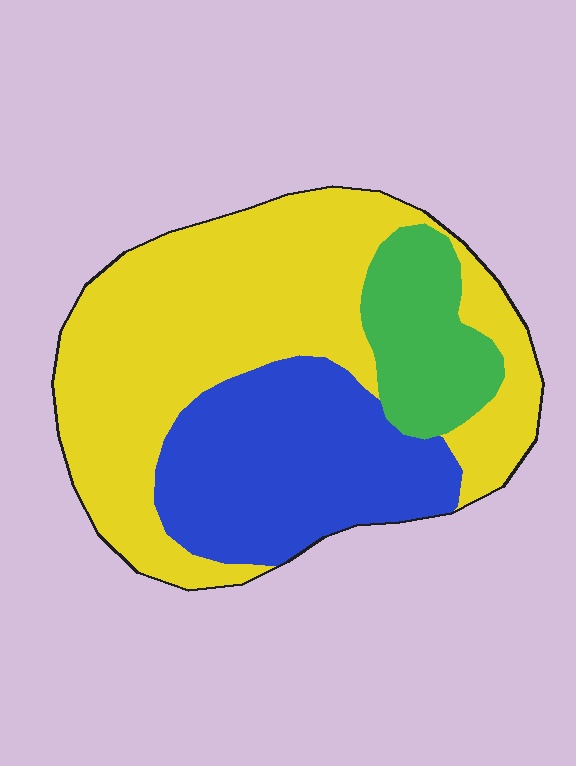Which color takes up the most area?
Yellow, at roughly 55%.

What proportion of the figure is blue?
Blue takes up between a quarter and a half of the figure.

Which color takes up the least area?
Green, at roughly 15%.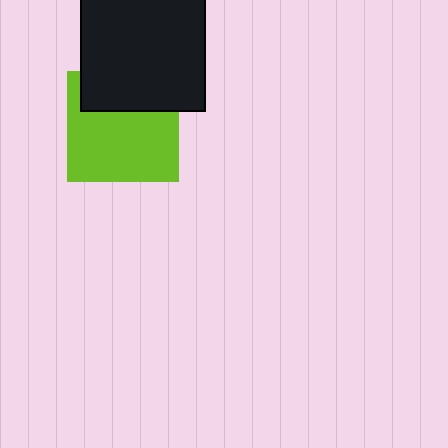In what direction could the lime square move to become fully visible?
The lime square could move down. That would shift it out from behind the black rectangle entirely.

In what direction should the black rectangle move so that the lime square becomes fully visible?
The black rectangle should move up. That is the shortest direction to clear the overlap and leave the lime square fully visible.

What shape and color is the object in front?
The object in front is a black rectangle.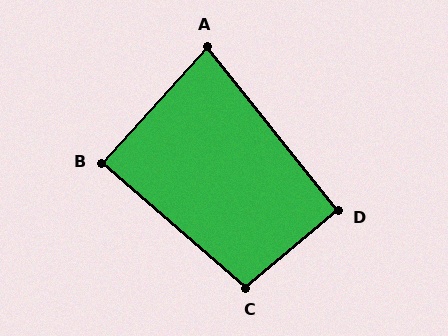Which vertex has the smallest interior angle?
A, at approximately 81 degrees.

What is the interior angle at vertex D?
Approximately 91 degrees (approximately right).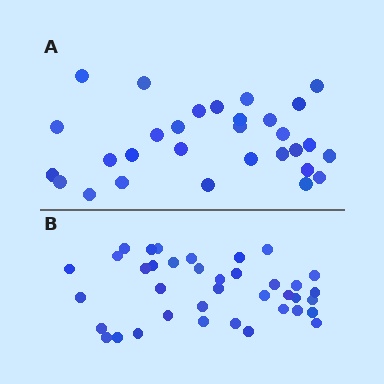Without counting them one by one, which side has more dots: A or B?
Region B (the bottom region) has more dots.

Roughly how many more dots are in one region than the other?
Region B has roughly 8 or so more dots than region A.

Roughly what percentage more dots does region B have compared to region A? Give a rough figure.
About 25% more.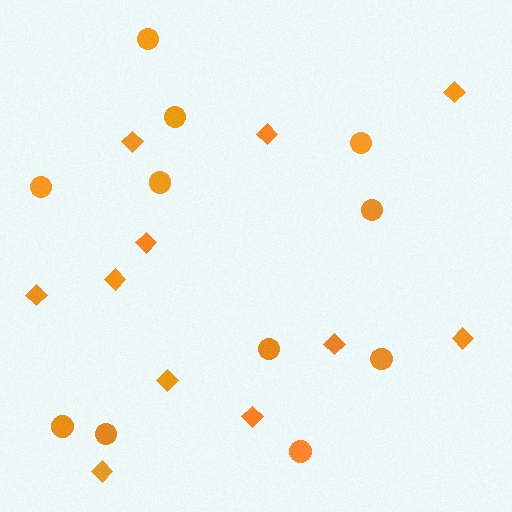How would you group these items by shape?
There are 2 groups: one group of circles (11) and one group of diamonds (11).